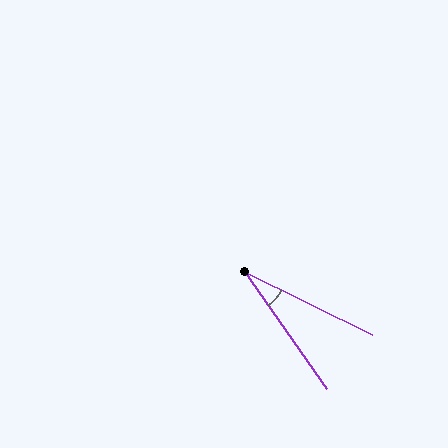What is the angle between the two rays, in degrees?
Approximately 29 degrees.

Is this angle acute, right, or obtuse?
It is acute.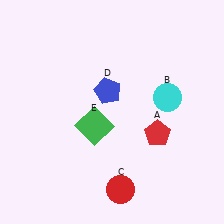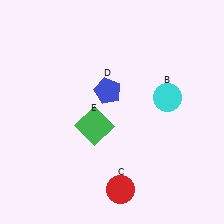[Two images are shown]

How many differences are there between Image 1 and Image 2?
There is 1 difference between the two images.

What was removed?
The red pentagon (A) was removed in Image 2.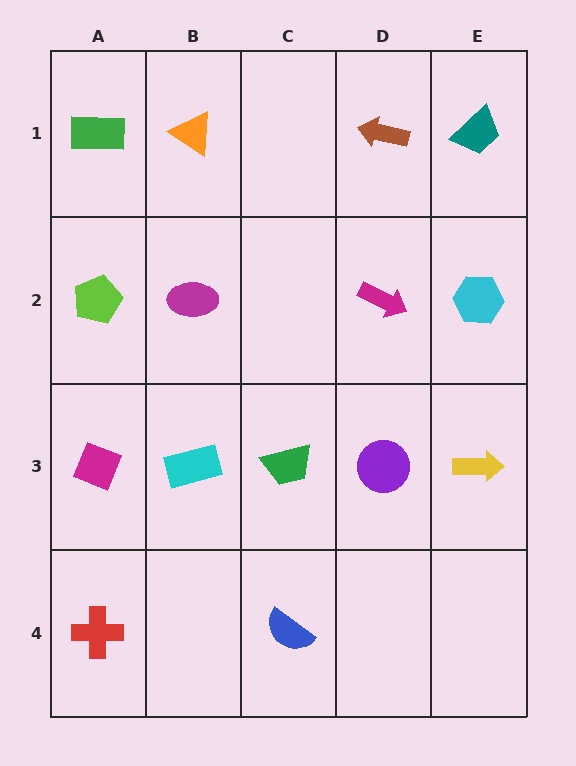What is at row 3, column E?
A yellow arrow.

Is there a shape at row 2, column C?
No, that cell is empty.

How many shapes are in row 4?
2 shapes.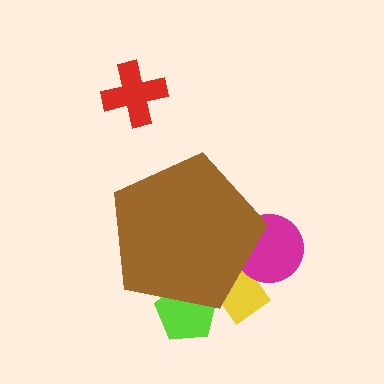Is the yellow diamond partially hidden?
Yes, the yellow diamond is partially hidden behind the brown pentagon.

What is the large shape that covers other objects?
A brown pentagon.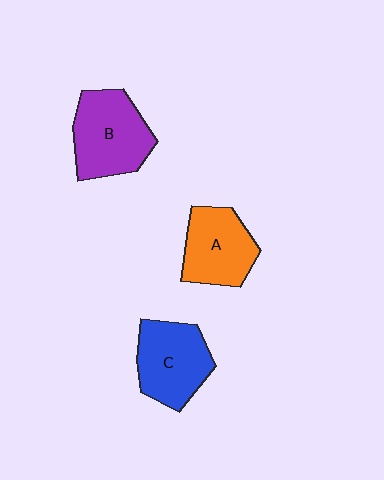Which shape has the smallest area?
Shape A (orange).